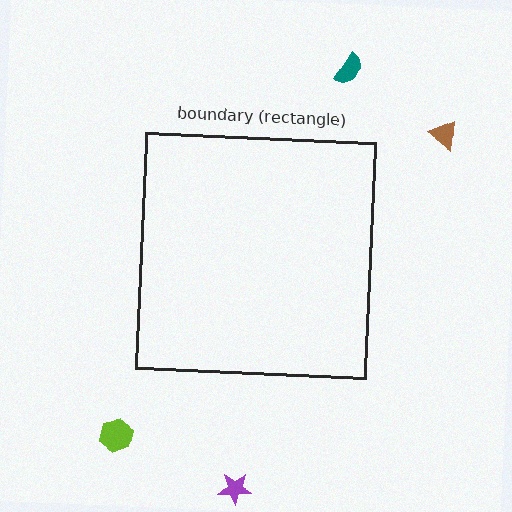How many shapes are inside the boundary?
0 inside, 4 outside.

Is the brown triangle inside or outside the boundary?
Outside.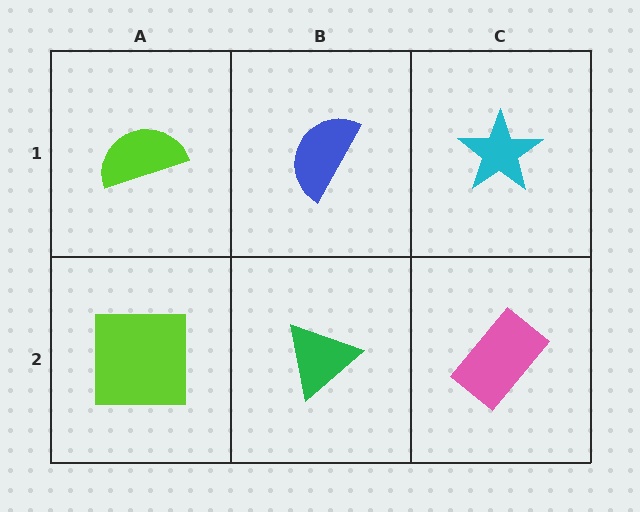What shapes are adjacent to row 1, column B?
A green triangle (row 2, column B), a lime semicircle (row 1, column A), a cyan star (row 1, column C).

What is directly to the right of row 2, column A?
A green triangle.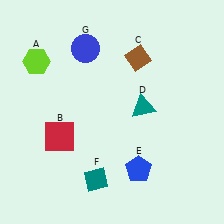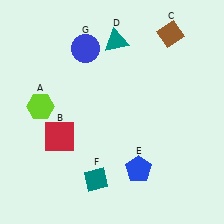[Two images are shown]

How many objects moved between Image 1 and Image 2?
3 objects moved between the two images.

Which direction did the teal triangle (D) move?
The teal triangle (D) moved up.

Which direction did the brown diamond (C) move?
The brown diamond (C) moved right.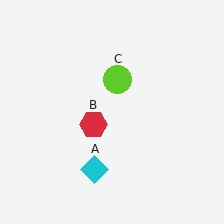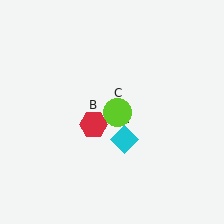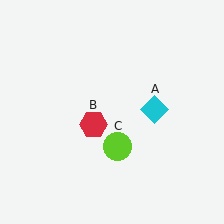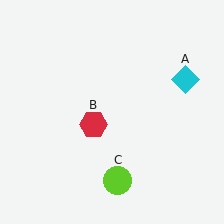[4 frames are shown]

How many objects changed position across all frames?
2 objects changed position: cyan diamond (object A), lime circle (object C).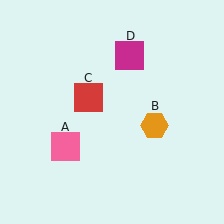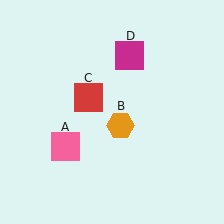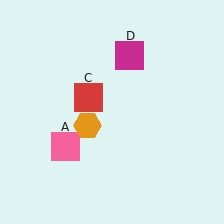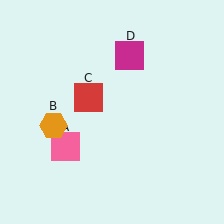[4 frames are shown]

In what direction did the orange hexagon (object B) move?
The orange hexagon (object B) moved left.